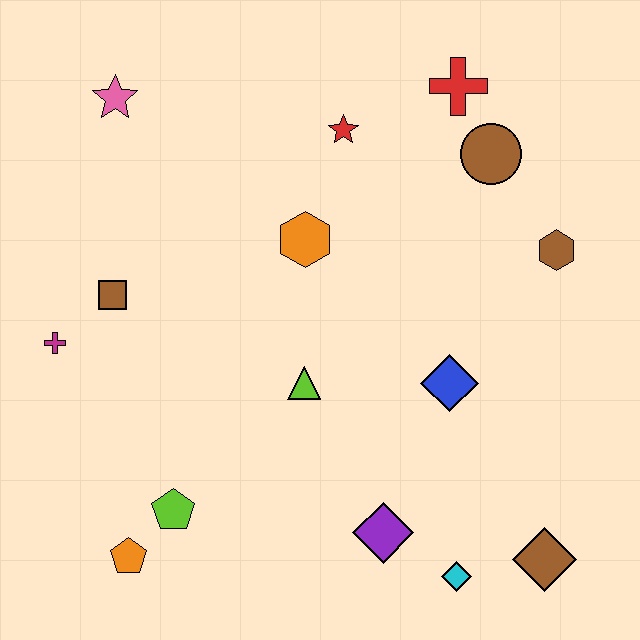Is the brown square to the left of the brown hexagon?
Yes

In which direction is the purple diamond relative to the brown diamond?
The purple diamond is to the left of the brown diamond.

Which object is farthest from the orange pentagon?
The red cross is farthest from the orange pentagon.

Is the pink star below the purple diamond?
No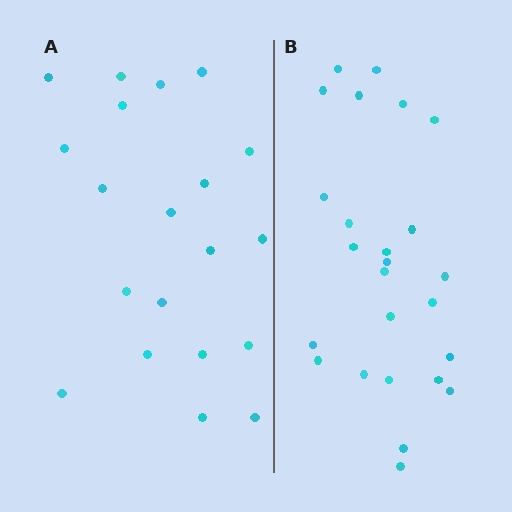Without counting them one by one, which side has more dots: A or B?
Region B (the right region) has more dots.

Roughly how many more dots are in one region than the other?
Region B has about 5 more dots than region A.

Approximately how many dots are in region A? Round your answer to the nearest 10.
About 20 dots.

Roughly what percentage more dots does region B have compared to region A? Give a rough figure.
About 25% more.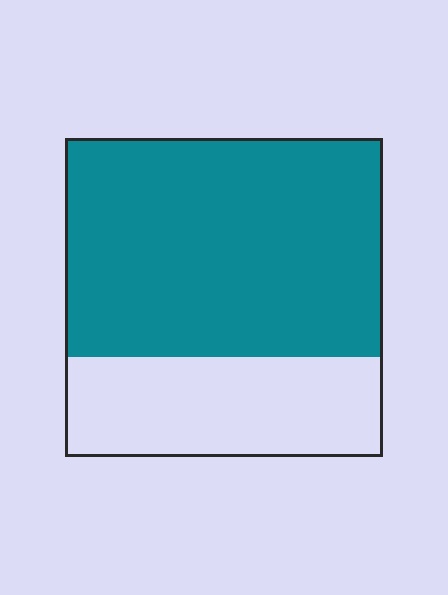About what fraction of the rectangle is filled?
About two thirds (2/3).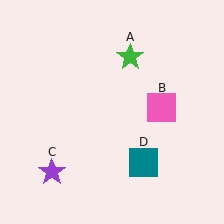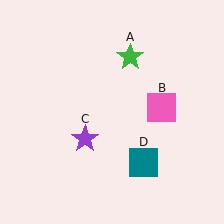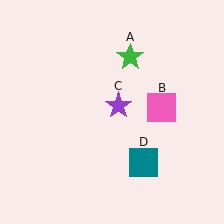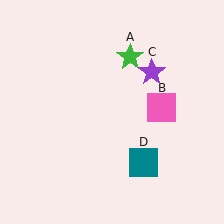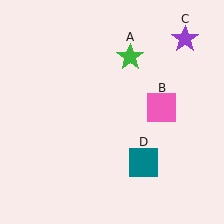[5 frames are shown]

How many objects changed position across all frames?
1 object changed position: purple star (object C).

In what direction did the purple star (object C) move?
The purple star (object C) moved up and to the right.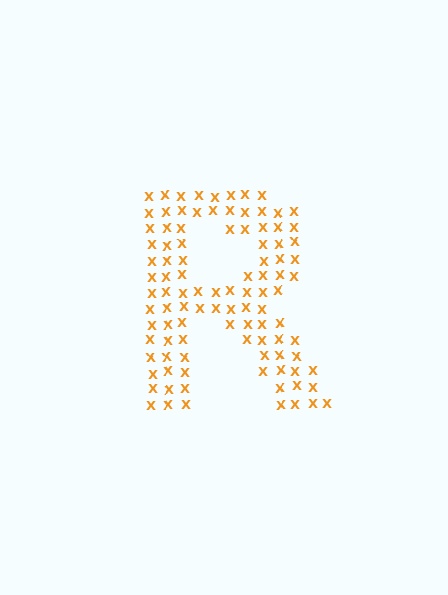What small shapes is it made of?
It is made of small letter X's.